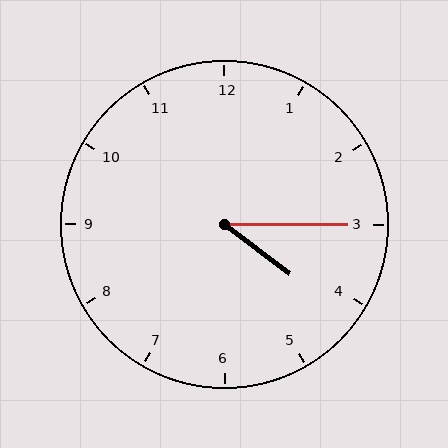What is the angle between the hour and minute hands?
Approximately 38 degrees.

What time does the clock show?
4:15.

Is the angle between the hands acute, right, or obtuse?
It is acute.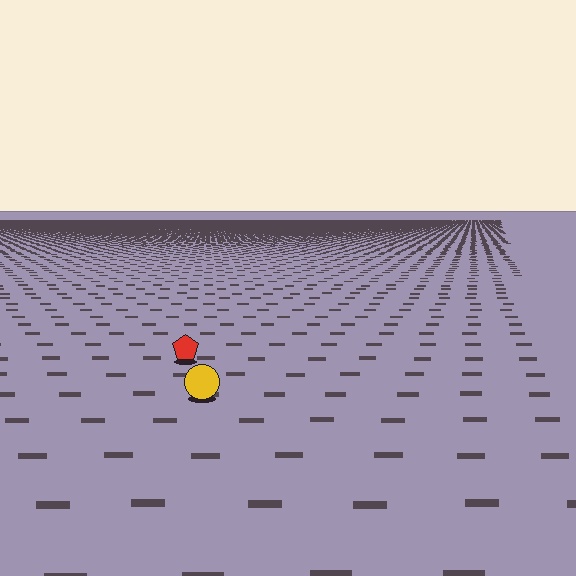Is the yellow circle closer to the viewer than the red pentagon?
Yes. The yellow circle is closer — you can tell from the texture gradient: the ground texture is coarser near it.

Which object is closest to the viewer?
The yellow circle is closest. The texture marks near it are larger and more spread out.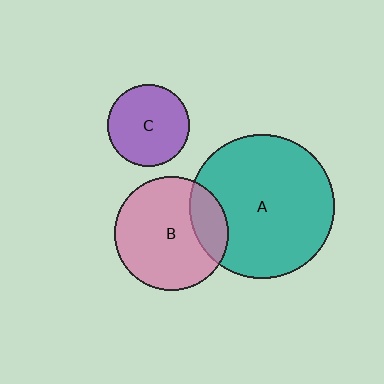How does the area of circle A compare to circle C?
Approximately 3.1 times.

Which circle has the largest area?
Circle A (teal).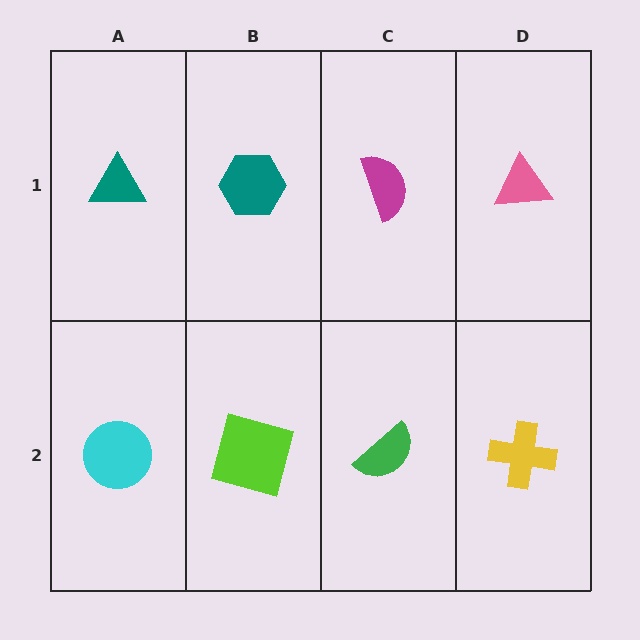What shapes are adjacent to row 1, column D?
A yellow cross (row 2, column D), a magenta semicircle (row 1, column C).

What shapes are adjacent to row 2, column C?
A magenta semicircle (row 1, column C), a lime square (row 2, column B), a yellow cross (row 2, column D).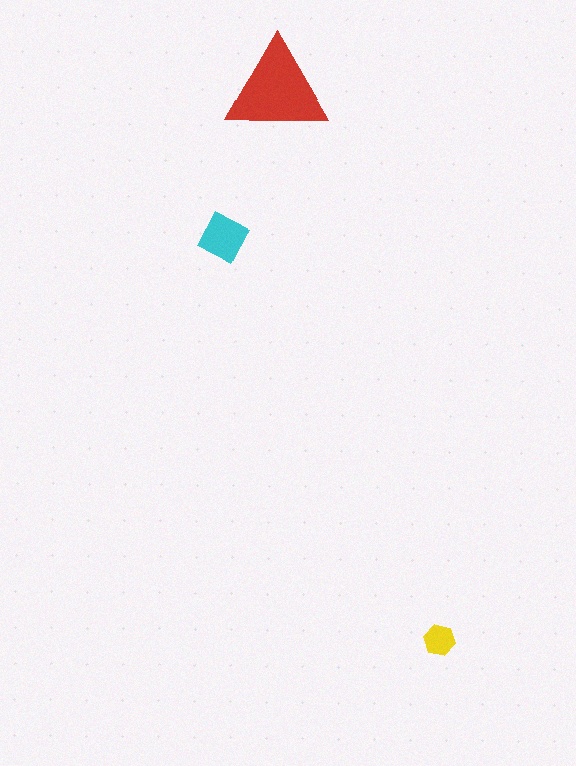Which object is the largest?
The red triangle.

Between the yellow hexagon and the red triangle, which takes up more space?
The red triangle.